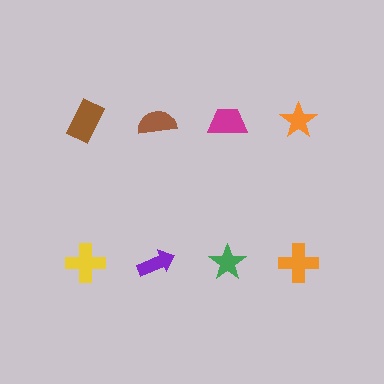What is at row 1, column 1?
A brown rectangle.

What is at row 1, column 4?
An orange star.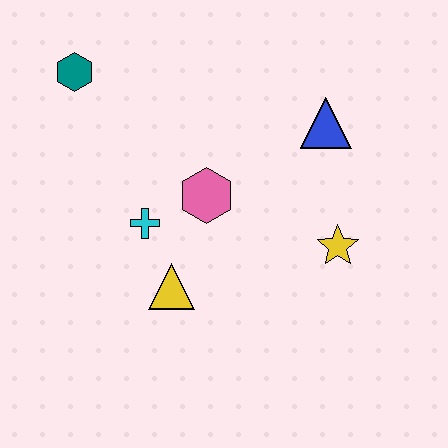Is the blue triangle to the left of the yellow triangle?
No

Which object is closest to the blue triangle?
The yellow star is closest to the blue triangle.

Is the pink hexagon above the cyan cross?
Yes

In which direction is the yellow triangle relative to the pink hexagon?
The yellow triangle is below the pink hexagon.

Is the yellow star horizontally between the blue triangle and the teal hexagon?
No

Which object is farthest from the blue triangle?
The teal hexagon is farthest from the blue triangle.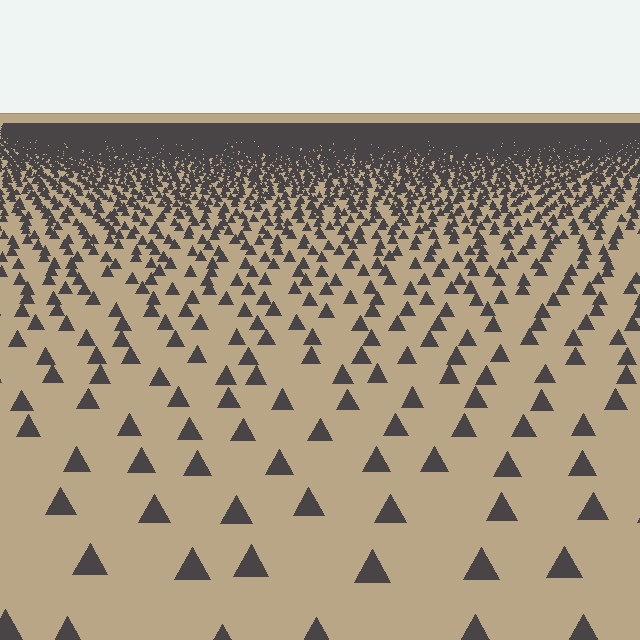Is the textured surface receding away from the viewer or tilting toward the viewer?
The surface is receding away from the viewer. Texture elements get smaller and denser toward the top.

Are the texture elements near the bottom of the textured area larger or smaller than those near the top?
Larger. Near the bottom, elements are closer to the viewer and appear at a bigger on-screen size.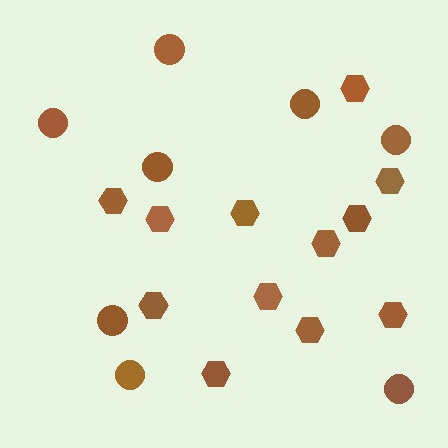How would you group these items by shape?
There are 2 groups: one group of hexagons (12) and one group of circles (8).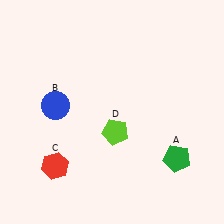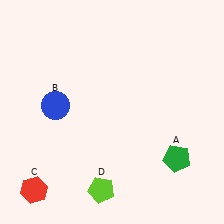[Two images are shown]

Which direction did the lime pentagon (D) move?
The lime pentagon (D) moved down.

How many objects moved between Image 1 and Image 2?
2 objects moved between the two images.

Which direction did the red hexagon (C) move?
The red hexagon (C) moved down.